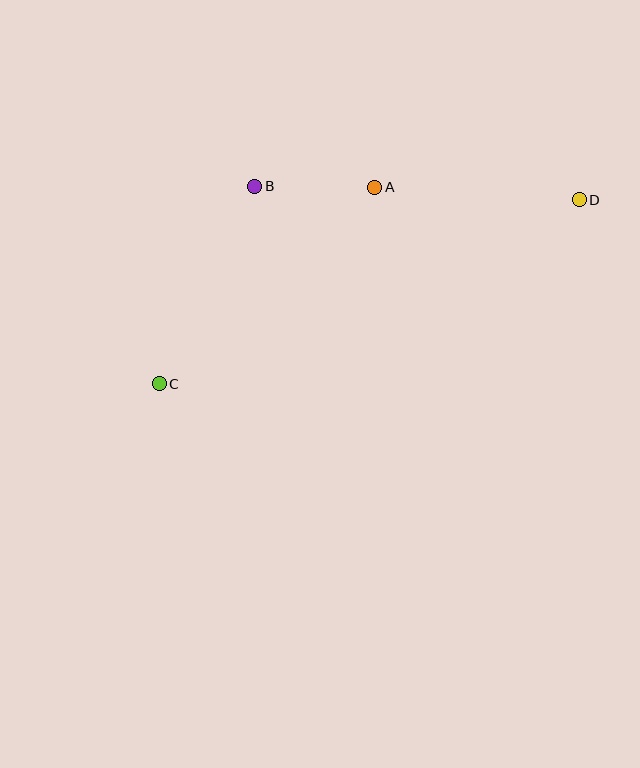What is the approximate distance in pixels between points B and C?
The distance between B and C is approximately 219 pixels.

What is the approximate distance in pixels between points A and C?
The distance between A and C is approximately 291 pixels.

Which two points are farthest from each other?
Points C and D are farthest from each other.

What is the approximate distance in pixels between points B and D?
The distance between B and D is approximately 325 pixels.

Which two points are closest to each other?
Points A and B are closest to each other.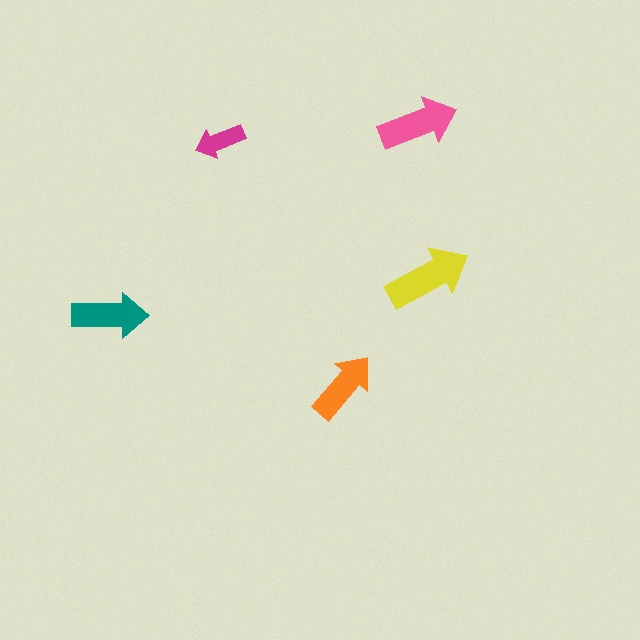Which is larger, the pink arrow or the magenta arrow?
The pink one.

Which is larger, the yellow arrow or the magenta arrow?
The yellow one.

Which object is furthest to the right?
The yellow arrow is rightmost.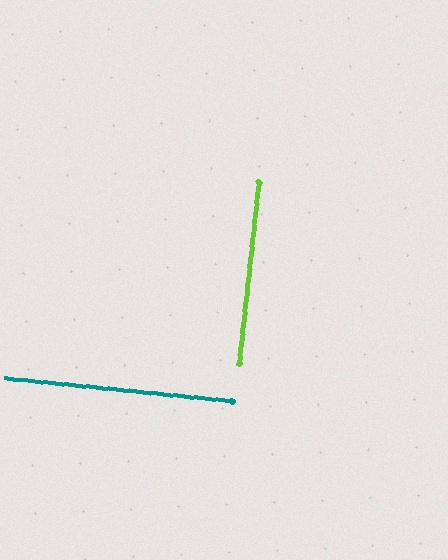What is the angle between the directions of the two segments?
Approximately 89 degrees.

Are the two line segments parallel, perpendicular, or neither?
Perpendicular — they meet at approximately 89°.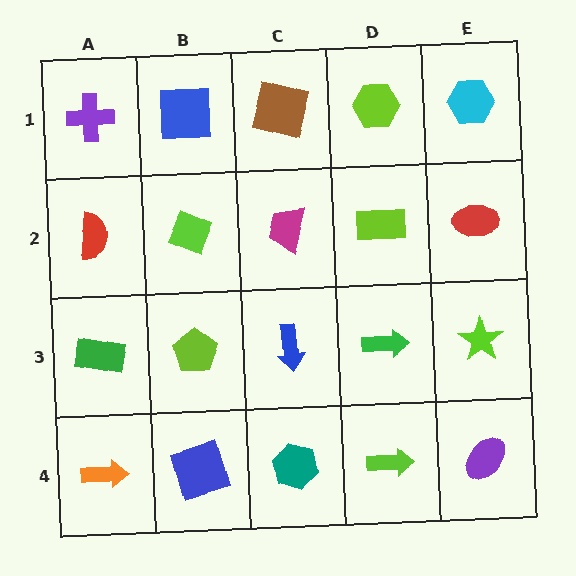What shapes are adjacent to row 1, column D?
A lime rectangle (row 2, column D), a brown square (row 1, column C), a cyan hexagon (row 1, column E).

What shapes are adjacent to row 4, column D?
A green arrow (row 3, column D), a teal hexagon (row 4, column C), a purple ellipse (row 4, column E).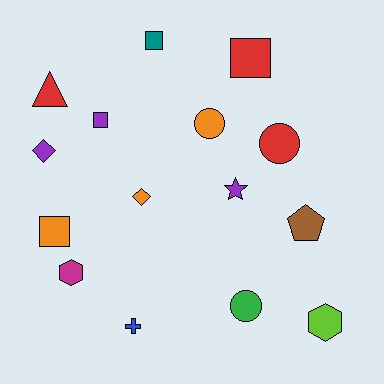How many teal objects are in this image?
There is 1 teal object.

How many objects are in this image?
There are 15 objects.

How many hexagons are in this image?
There are 2 hexagons.